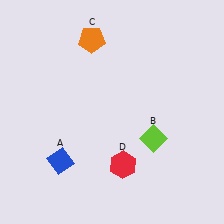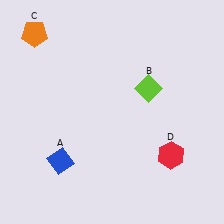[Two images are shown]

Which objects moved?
The objects that moved are: the lime diamond (B), the orange pentagon (C), the red hexagon (D).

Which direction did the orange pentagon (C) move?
The orange pentagon (C) moved left.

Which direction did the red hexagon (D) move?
The red hexagon (D) moved right.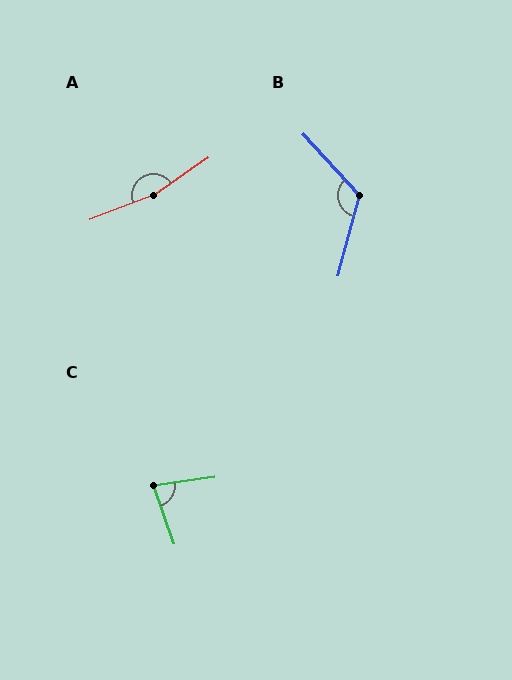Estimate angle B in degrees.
Approximately 123 degrees.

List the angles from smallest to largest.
C (78°), B (123°), A (167°).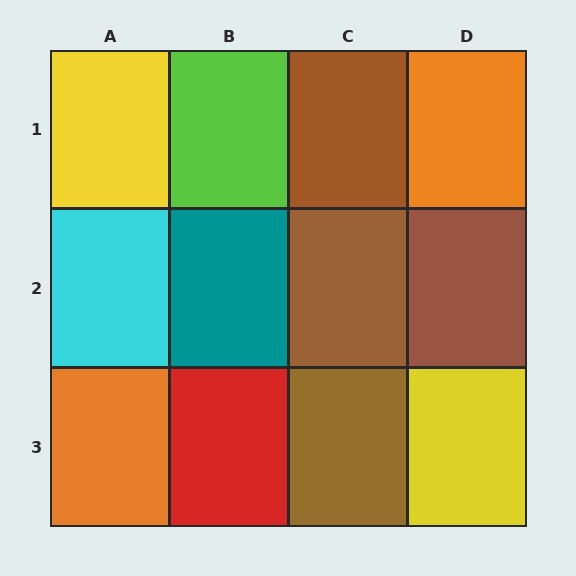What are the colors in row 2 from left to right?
Cyan, teal, brown, brown.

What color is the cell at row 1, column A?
Yellow.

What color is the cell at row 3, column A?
Orange.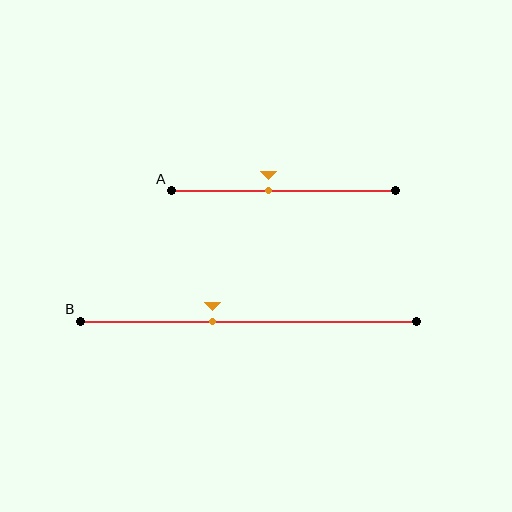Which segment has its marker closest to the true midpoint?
Segment A has its marker closest to the true midpoint.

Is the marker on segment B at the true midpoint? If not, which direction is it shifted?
No, the marker on segment B is shifted to the left by about 10% of the segment length.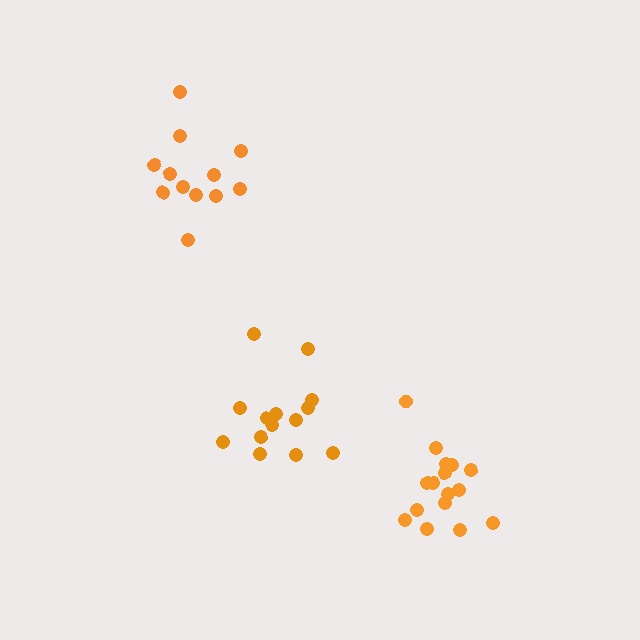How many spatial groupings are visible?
There are 3 spatial groupings.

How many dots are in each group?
Group 1: 16 dots, Group 2: 14 dots, Group 3: 12 dots (42 total).